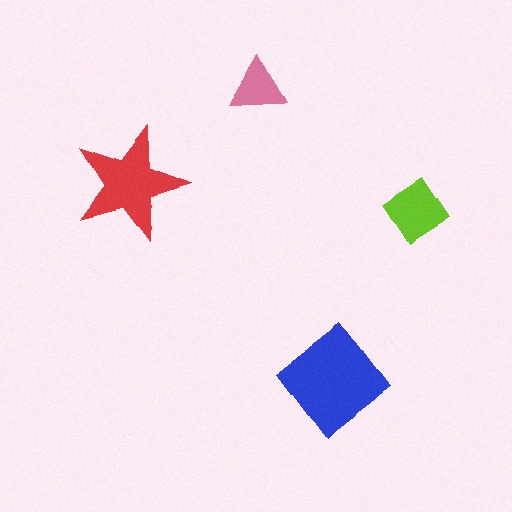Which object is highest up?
The pink triangle is topmost.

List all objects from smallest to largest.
The pink triangle, the lime diamond, the red star, the blue diamond.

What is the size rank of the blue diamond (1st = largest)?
1st.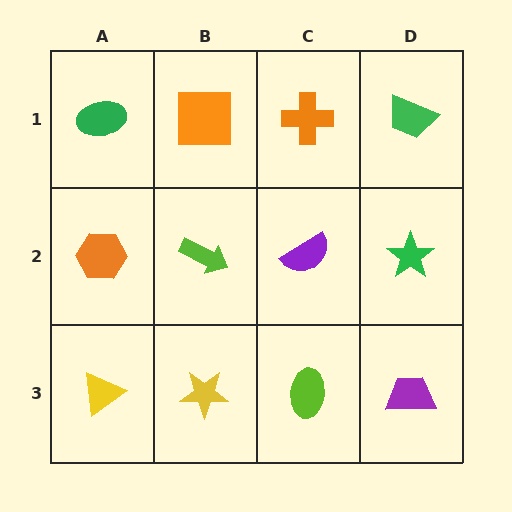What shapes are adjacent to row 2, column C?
An orange cross (row 1, column C), a lime ellipse (row 3, column C), a lime arrow (row 2, column B), a green star (row 2, column D).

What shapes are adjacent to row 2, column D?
A green trapezoid (row 1, column D), a purple trapezoid (row 3, column D), a purple semicircle (row 2, column C).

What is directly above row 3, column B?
A lime arrow.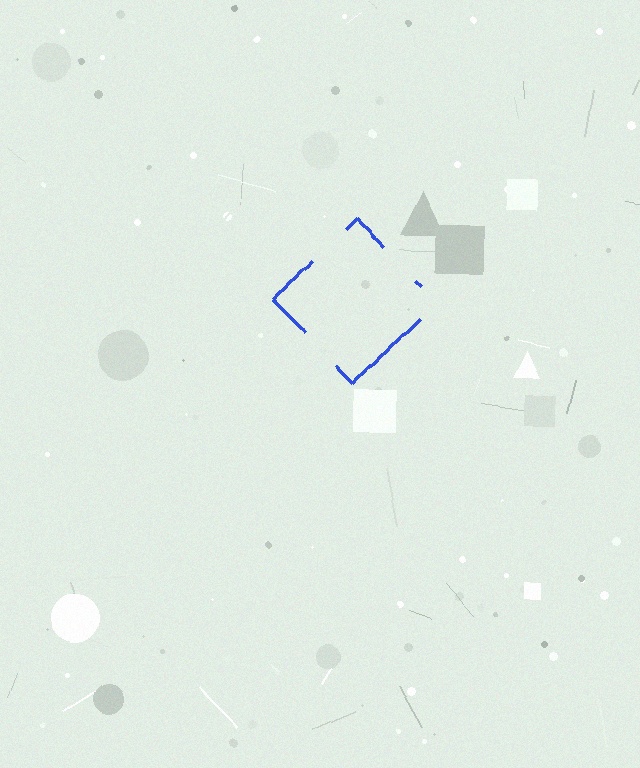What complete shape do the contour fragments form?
The contour fragments form a diamond.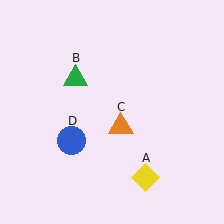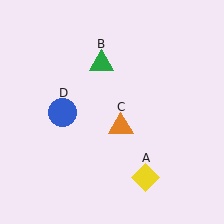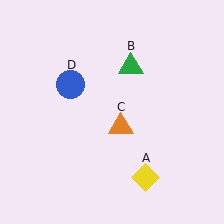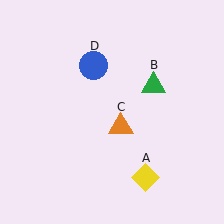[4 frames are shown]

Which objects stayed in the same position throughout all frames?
Yellow diamond (object A) and orange triangle (object C) remained stationary.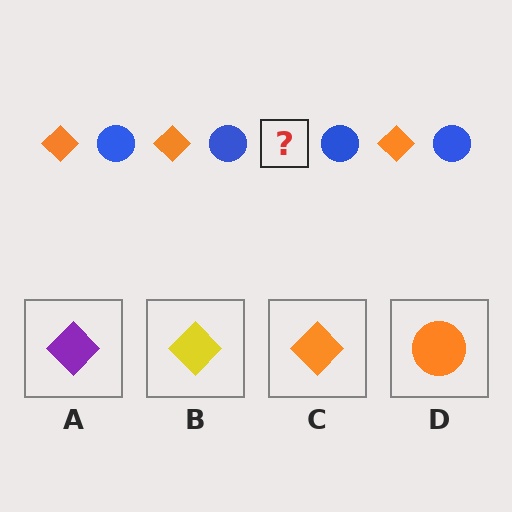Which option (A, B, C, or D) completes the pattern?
C.